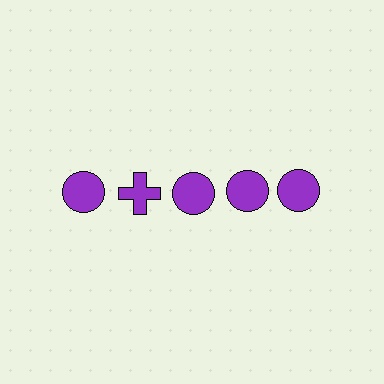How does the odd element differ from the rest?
It has a different shape: cross instead of circle.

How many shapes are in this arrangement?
There are 5 shapes arranged in a grid pattern.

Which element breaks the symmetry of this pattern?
The purple cross in the top row, second from left column breaks the symmetry. All other shapes are purple circles.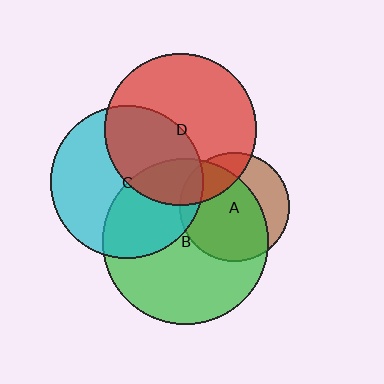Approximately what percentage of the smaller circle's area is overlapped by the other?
Approximately 25%.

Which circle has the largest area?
Circle B (green).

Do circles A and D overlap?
Yes.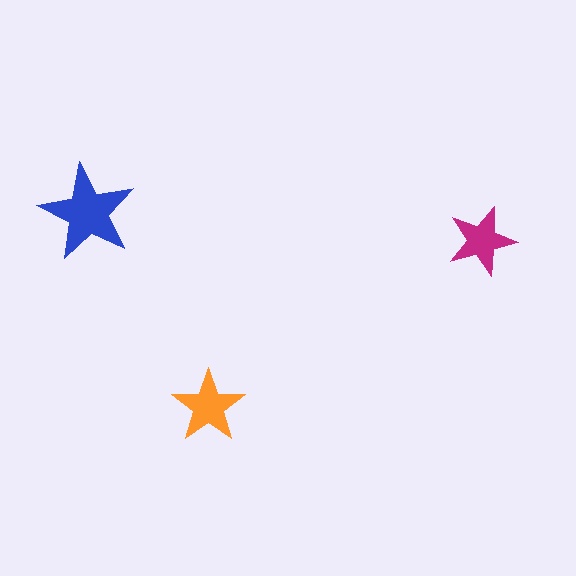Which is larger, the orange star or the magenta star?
The orange one.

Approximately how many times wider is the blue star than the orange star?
About 1.5 times wider.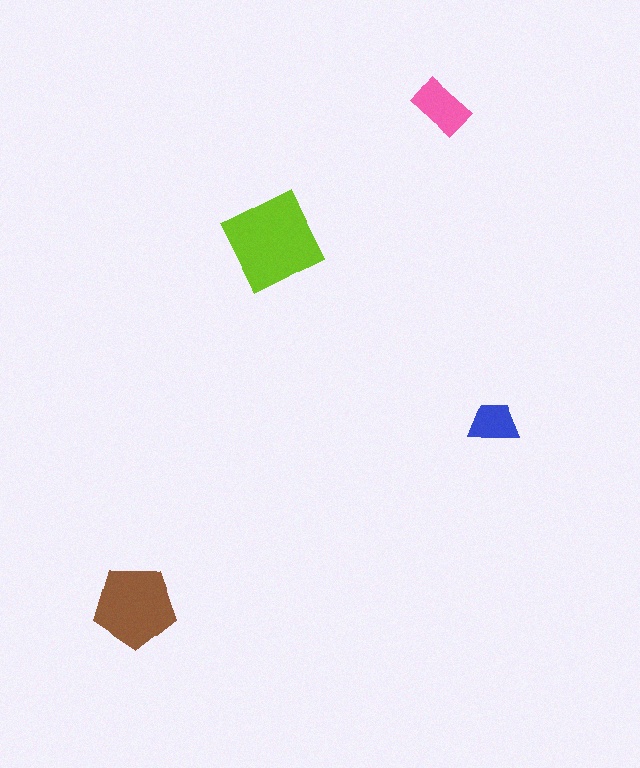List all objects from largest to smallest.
The lime diamond, the brown pentagon, the pink rectangle, the blue trapezoid.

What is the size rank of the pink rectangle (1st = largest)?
3rd.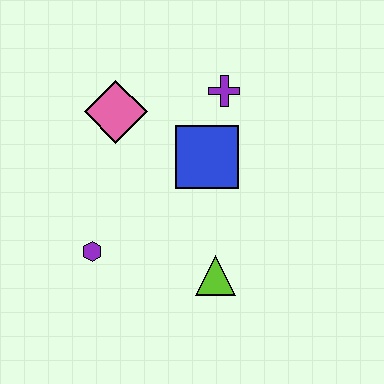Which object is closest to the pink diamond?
The blue square is closest to the pink diamond.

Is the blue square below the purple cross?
Yes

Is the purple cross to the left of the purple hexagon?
No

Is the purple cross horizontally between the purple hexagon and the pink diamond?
No